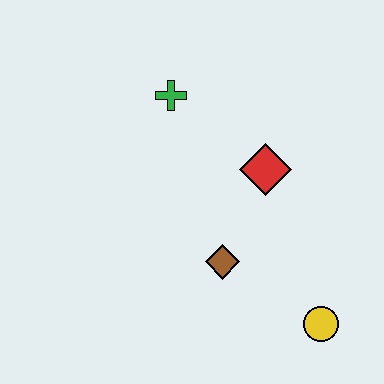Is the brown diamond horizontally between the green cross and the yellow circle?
Yes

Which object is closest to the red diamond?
The brown diamond is closest to the red diamond.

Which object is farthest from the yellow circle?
The green cross is farthest from the yellow circle.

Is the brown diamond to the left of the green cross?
No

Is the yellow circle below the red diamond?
Yes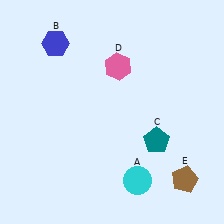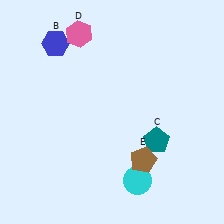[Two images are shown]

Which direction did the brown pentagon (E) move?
The brown pentagon (E) moved left.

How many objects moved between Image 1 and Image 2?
2 objects moved between the two images.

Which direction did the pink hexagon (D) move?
The pink hexagon (D) moved left.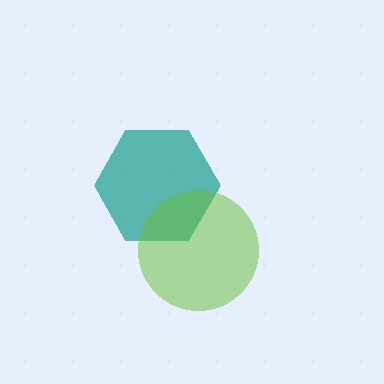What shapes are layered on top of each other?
The layered shapes are: a teal hexagon, a lime circle.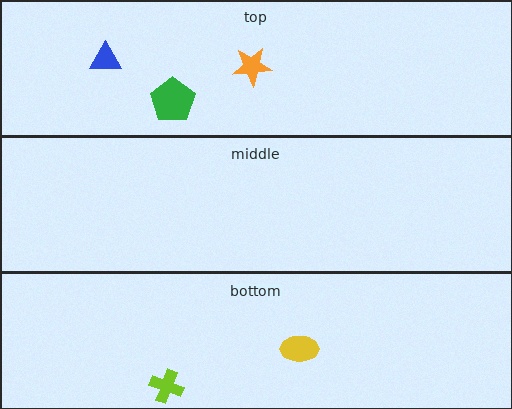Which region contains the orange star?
The top region.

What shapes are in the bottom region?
The lime cross, the yellow ellipse.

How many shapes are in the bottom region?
2.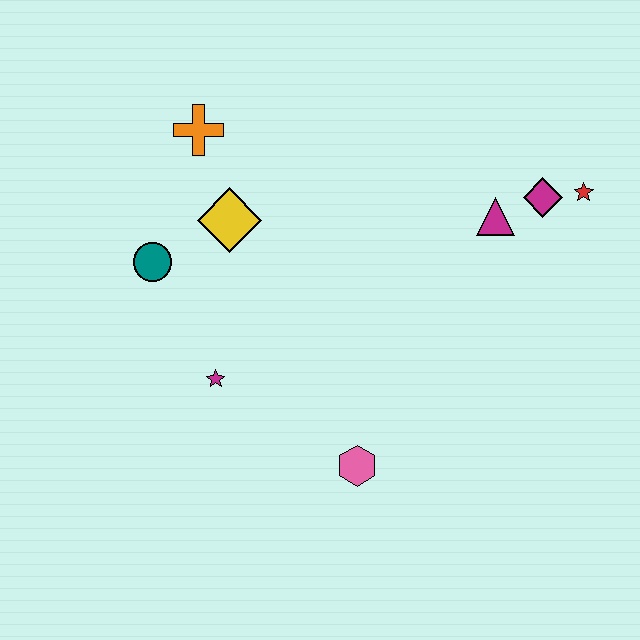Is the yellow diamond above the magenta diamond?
No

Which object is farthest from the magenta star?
The red star is farthest from the magenta star.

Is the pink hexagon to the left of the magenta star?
No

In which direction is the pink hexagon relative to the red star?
The pink hexagon is below the red star.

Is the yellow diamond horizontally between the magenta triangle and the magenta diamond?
No